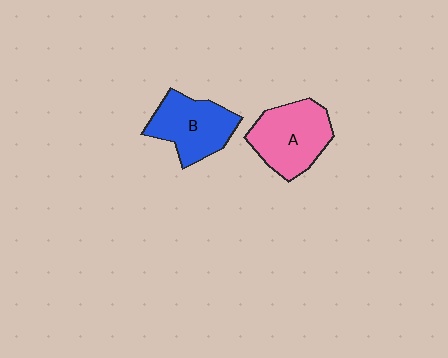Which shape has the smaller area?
Shape B (blue).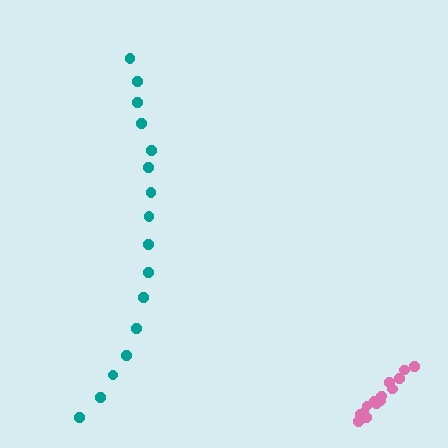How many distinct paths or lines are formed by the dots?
There are 2 distinct paths.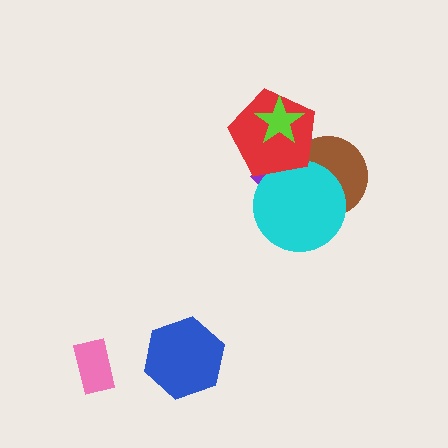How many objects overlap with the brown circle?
3 objects overlap with the brown circle.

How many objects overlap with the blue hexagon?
0 objects overlap with the blue hexagon.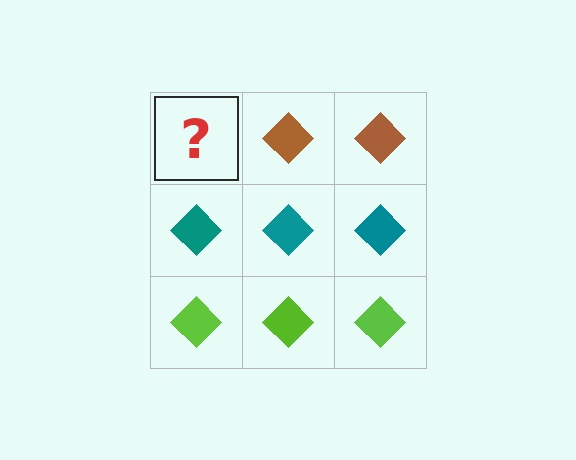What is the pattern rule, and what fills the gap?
The rule is that each row has a consistent color. The gap should be filled with a brown diamond.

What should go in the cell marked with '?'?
The missing cell should contain a brown diamond.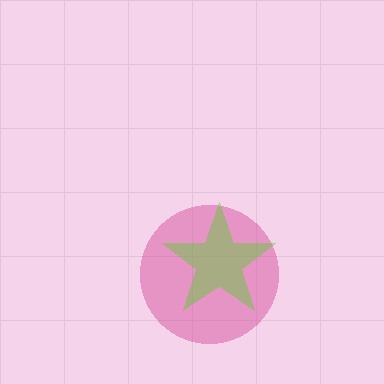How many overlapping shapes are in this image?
There are 2 overlapping shapes in the image.